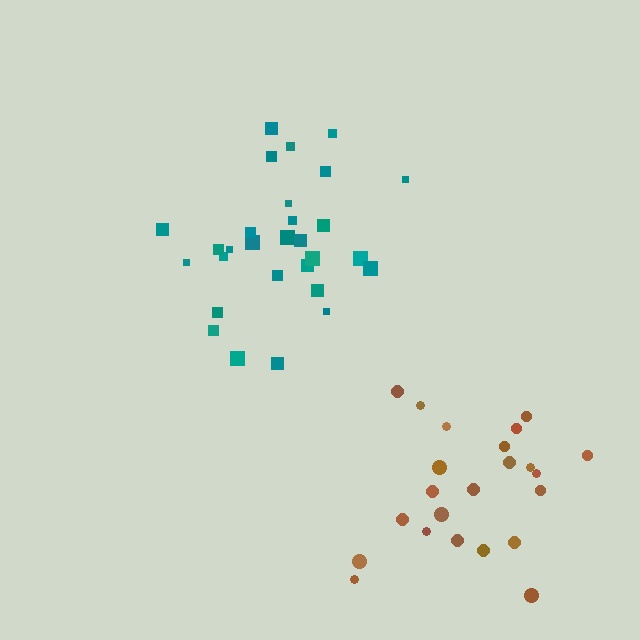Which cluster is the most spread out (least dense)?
Brown.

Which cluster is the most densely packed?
Teal.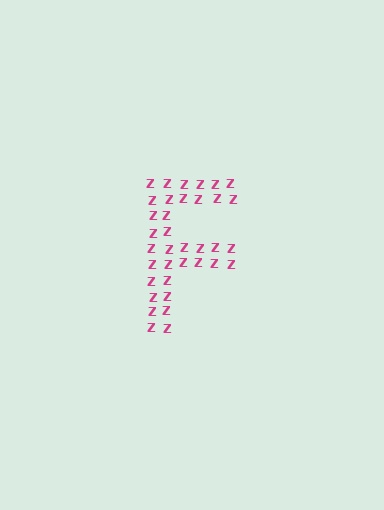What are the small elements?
The small elements are letter Z's.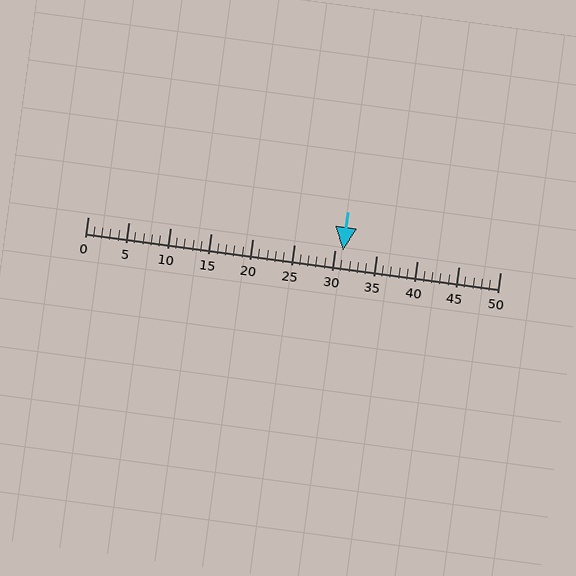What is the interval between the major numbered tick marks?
The major tick marks are spaced 5 units apart.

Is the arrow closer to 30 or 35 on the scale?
The arrow is closer to 30.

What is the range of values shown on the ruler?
The ruler shows values from 0 to 50.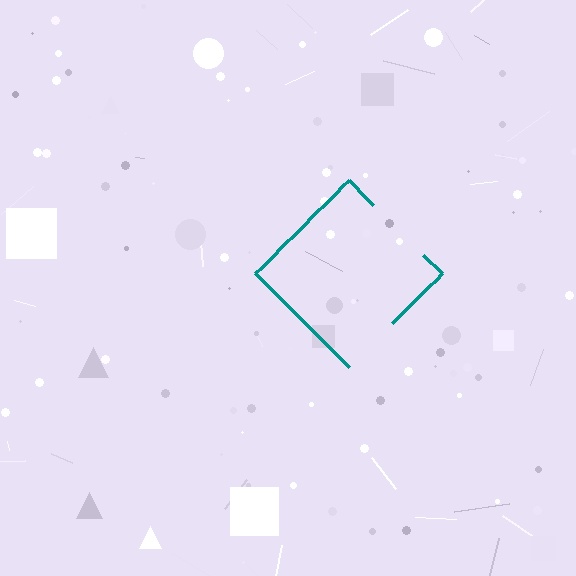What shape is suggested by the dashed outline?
The dashed outline suggests a diamond.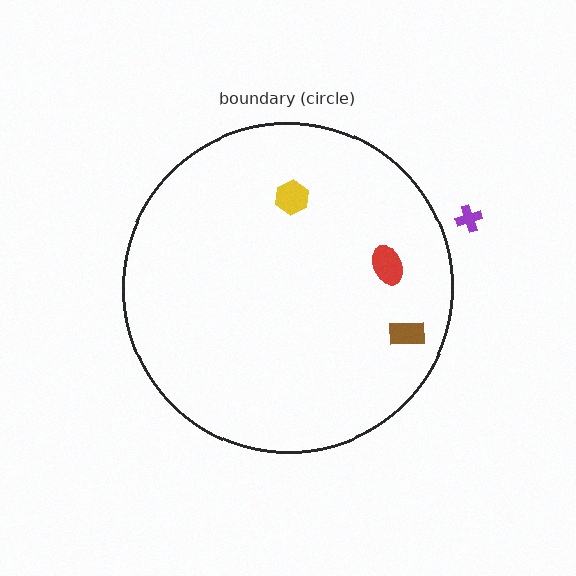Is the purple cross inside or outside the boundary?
Outside.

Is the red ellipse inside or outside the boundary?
Inside.